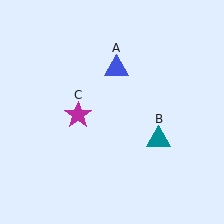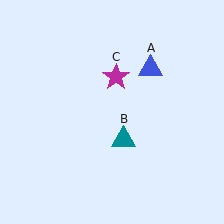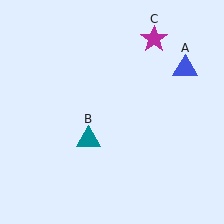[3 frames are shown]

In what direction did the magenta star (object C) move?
The magenta star (object C) moved up and to the right.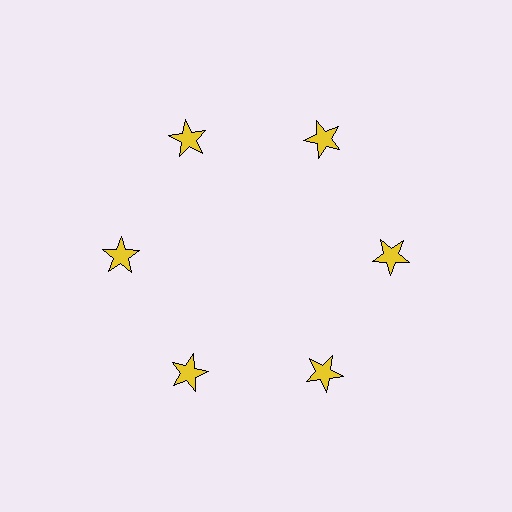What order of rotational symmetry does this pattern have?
This pattern has 6-fold rotational symmetry.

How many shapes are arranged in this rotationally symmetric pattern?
There are 6 shapes, arranged in 6 groups of 1.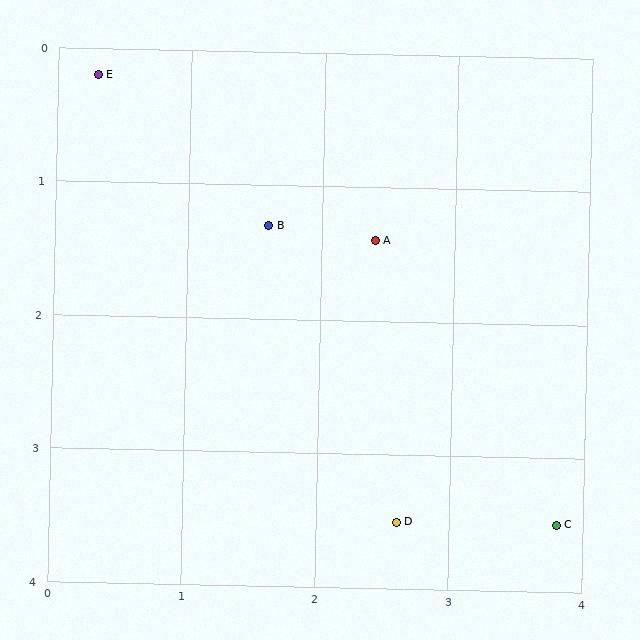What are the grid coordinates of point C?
Point C is at approximately (3.8, 3.5).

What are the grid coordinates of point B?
Point B is at approximately (1.6, 1.3).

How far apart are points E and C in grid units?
Points E and C are about 4.8 grid units apart.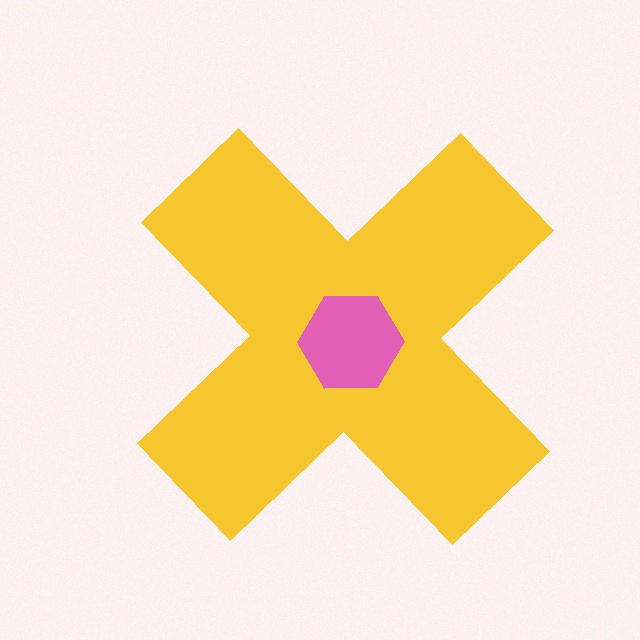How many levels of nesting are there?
2.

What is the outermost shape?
The yellow cross.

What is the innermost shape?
The pink hexagon.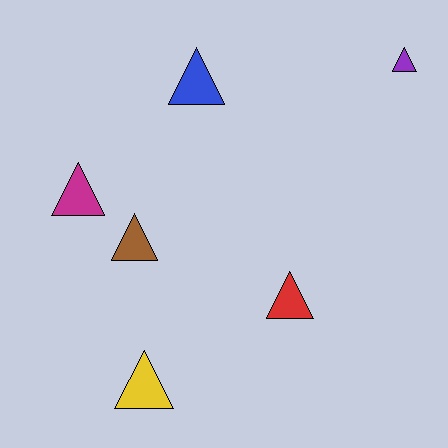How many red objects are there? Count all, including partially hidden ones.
There is 1 red object.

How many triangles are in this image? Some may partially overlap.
There are 6 triangles.